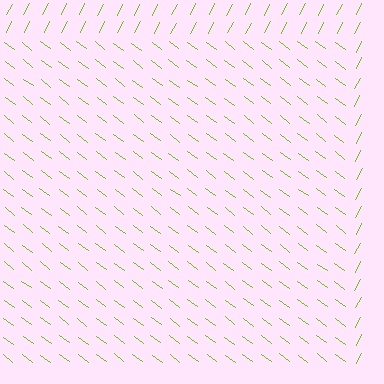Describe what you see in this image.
The image is filled with small lime line segments. A rectangle region in the image has lines oriented differently from the surrounding lines, creating a visible texture boundary.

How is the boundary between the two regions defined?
The boundary is defined purely by a change in line orientation (approximately 80 degrees difference). All lines are the same color and thickness.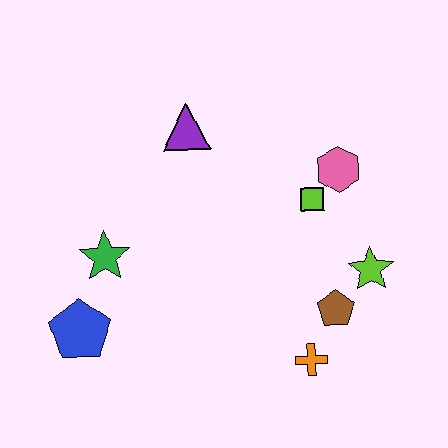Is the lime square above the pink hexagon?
No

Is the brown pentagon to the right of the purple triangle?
Yes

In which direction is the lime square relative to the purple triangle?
The lime square is to the right of the purple triangle.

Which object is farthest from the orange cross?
The purple triangle is farthest from the orange cross.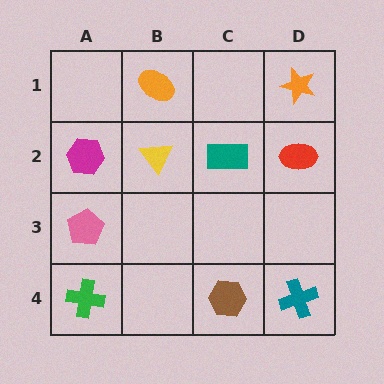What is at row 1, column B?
An orange ellipse.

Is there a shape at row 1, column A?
No, that cell is empty.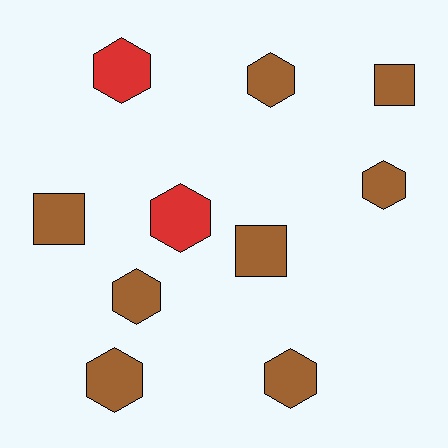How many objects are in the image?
There are 10 objects.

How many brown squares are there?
There are 3 brown squares.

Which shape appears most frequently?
Hexagon, with 7 objects.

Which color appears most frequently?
Brown, with 8 objects.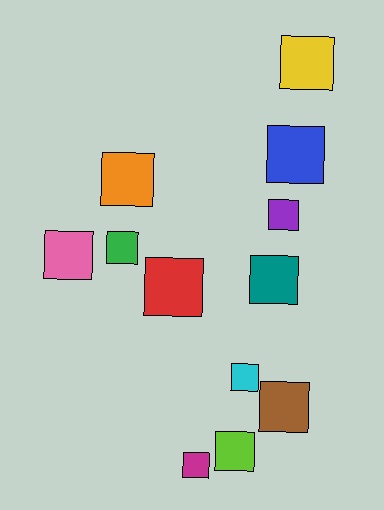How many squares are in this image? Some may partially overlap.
There are 12 squares.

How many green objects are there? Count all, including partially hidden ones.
There is 1 green object.